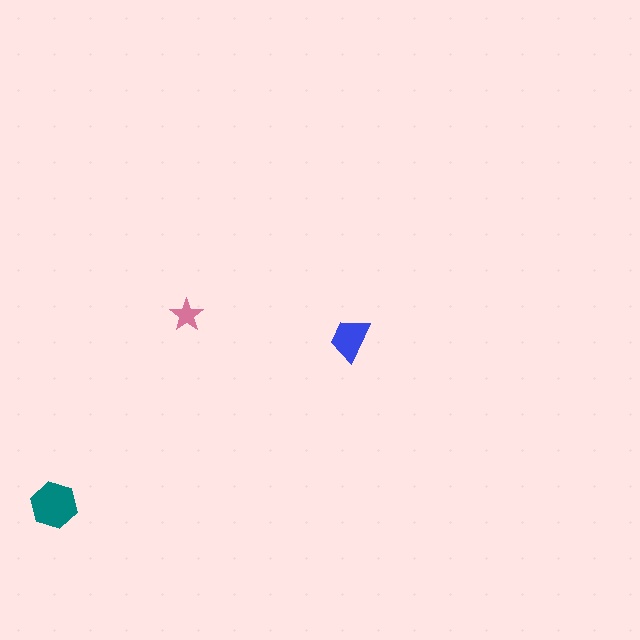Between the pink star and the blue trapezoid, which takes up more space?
The blue trapezoid.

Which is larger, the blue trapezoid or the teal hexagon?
The teal hexagon.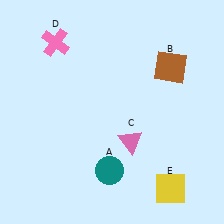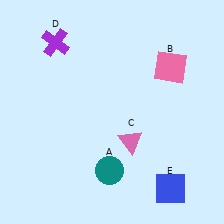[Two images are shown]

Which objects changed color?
B changed from brown to pink. D changed from pink to purple. E changed from yellow to blue.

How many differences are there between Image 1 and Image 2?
There are 3 differences between the two images.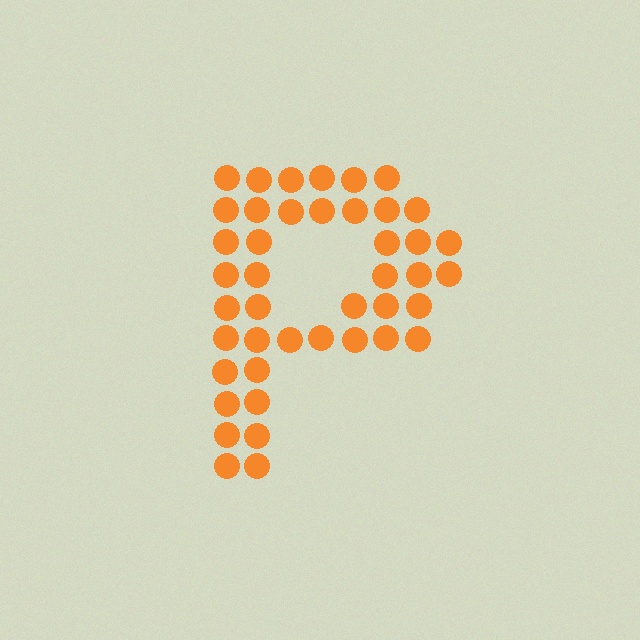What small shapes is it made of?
It is made of small circles.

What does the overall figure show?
The overall figure shows the letter P.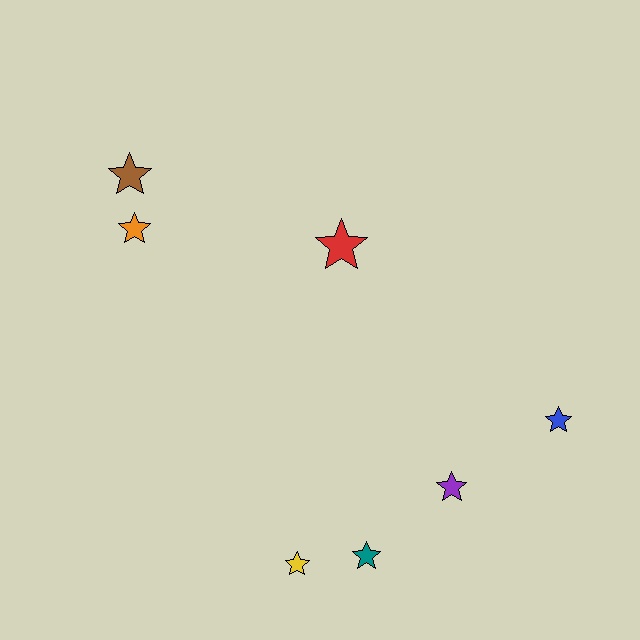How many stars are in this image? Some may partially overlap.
There are 7 stars.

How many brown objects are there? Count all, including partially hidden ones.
There is 1 brown object.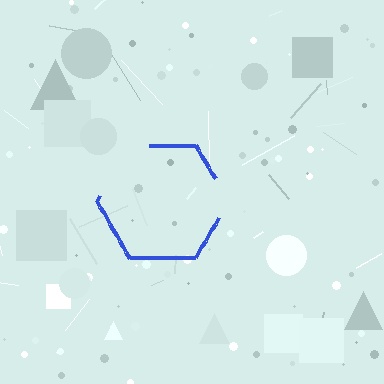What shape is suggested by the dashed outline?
The dashed outline suggests a hexagon.